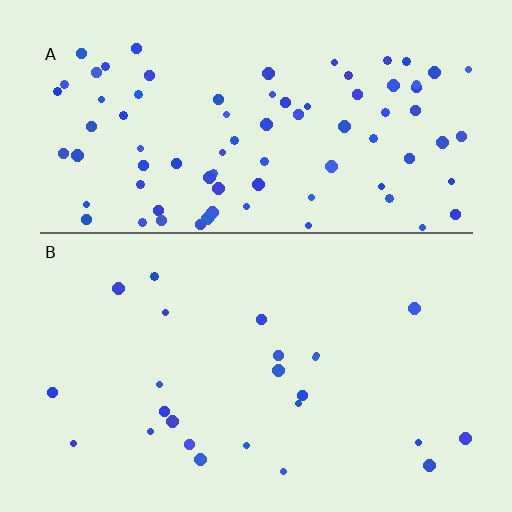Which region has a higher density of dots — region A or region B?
A (the top).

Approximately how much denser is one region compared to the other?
Approximately 3.5× — region A over region B.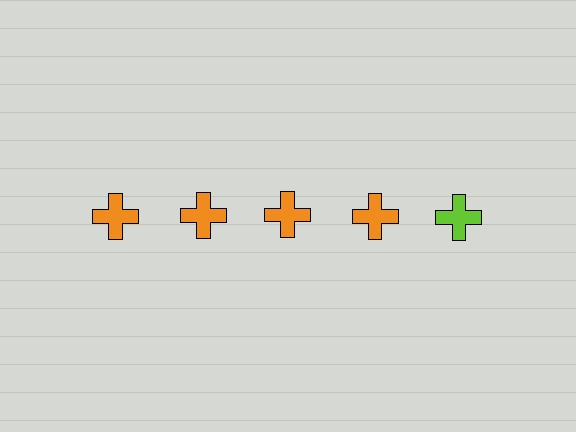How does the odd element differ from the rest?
It has a different color: lime instead of orange.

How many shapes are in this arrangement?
There are 5 shapes arranged in a grid pattern.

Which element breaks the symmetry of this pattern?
The lime cross in the top row, rightmost column breaks the symmetry. All other shapes are orange crosses.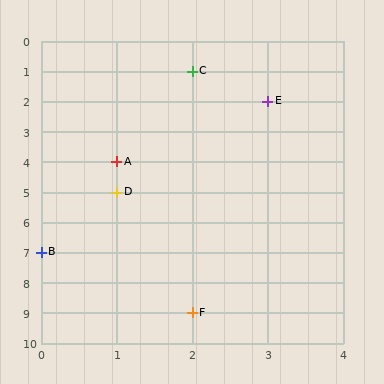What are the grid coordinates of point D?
Point D is at grid coordinates (1, 5).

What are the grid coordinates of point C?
Point C is at grid coordinates (2, 1).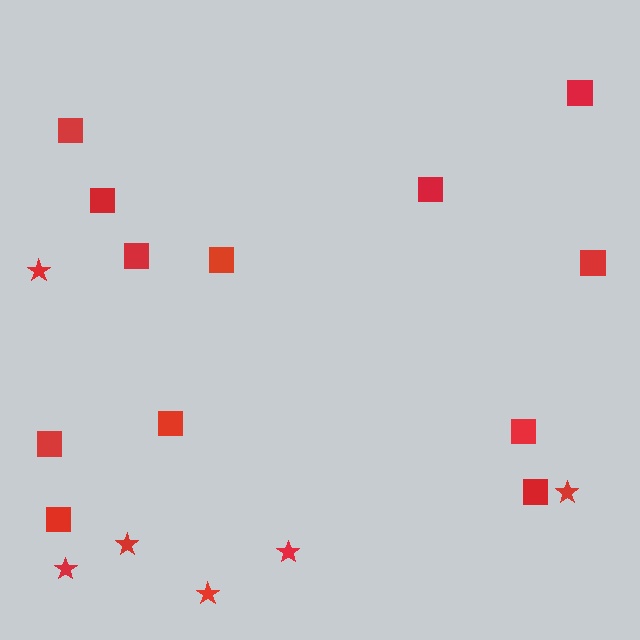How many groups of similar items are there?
There are 2 groups: one group of squares (12) and one group of stars (6).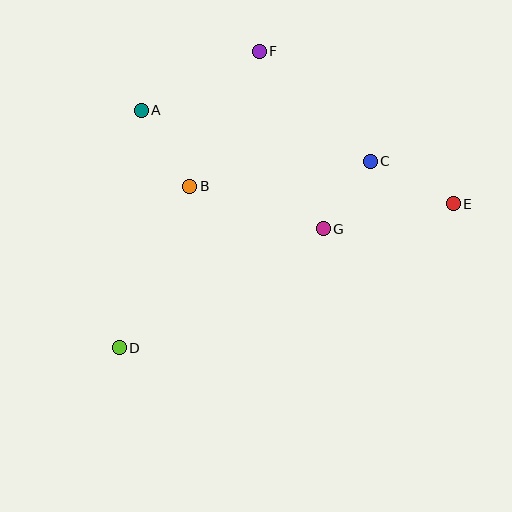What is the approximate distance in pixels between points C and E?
The distance between C and E is approximately 93 pixels.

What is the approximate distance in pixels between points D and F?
The distance between D and F is approximately 328 pixels.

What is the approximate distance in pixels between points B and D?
The distance between B and D is approximately 176 pixels.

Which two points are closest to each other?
Points C and G are closest to each other.